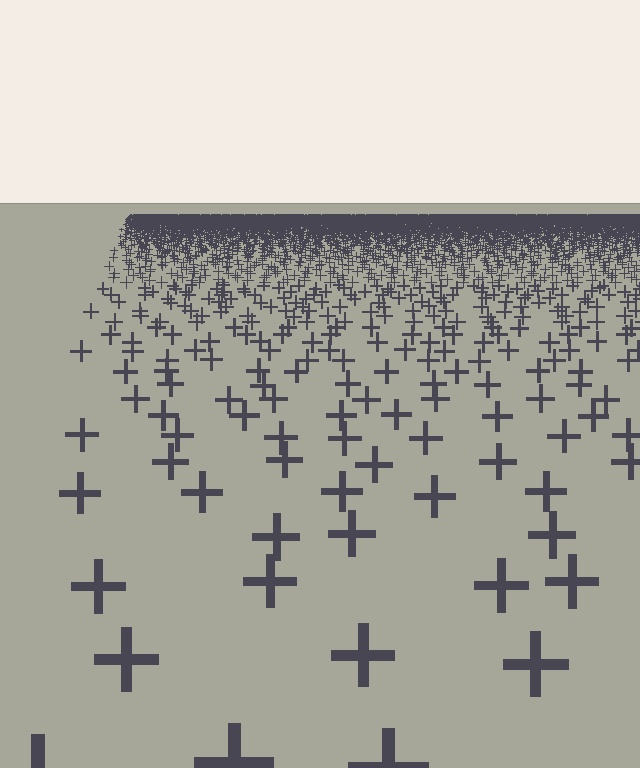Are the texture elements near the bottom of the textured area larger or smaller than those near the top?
Larger. Near the bottom, elements are closer to the viewer and appear at a bigger on-screen size.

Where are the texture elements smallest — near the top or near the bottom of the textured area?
Near the top.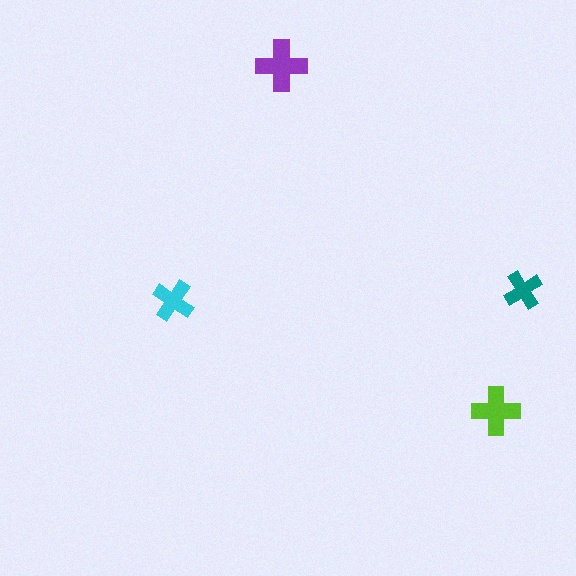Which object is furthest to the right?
The teal cross is rightmost.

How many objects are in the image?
There are 4 objects in the image.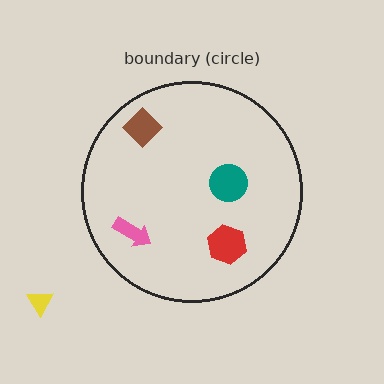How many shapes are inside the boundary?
4 inside, 1 outside.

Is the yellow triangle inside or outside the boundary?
Outside.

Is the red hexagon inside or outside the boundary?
Inside.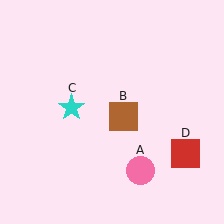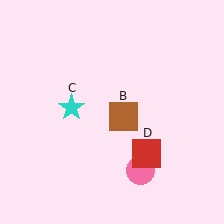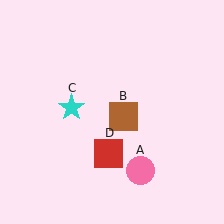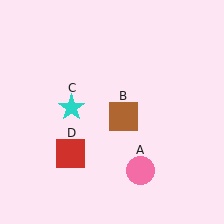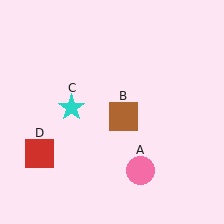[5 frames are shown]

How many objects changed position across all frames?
1 object changed position: red square (object D).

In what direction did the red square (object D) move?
The red square (object D) moved left.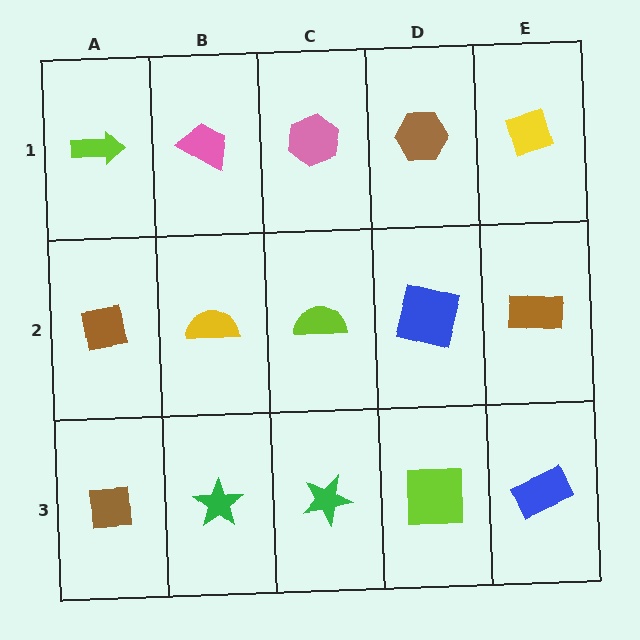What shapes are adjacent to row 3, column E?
A brown rectangle (row 2, column E), a lime square (row 3, column D).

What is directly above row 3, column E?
A brown rectangle.